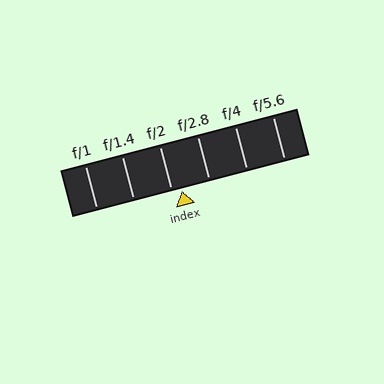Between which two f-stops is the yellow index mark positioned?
The index mark is between f/2 and f/2.8.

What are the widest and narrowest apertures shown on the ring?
The widest aperture shown is f/1 and the narrowest is f/5.6.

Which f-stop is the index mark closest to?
The index mark is closest to f/2.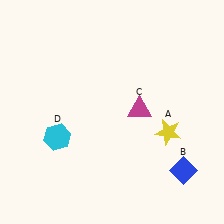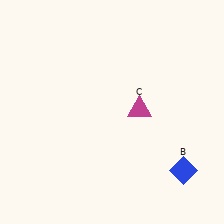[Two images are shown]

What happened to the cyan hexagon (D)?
The cyan hexagon (D) was removed in Image 2. It was in the bottom-left area of Image 1.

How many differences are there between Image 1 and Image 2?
There are 2 differences between the two images.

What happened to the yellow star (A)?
The yellow star (A) was removed in Image 2. It was in the bottom-right area of Image 1.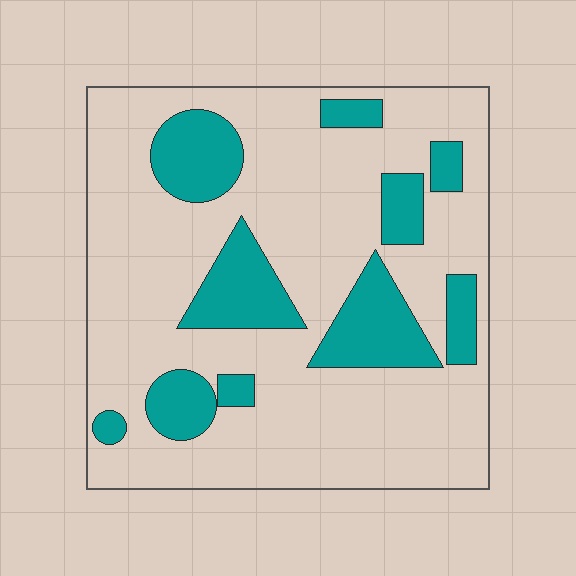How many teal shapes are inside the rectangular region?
10.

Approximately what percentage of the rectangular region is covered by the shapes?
Approximately 25%.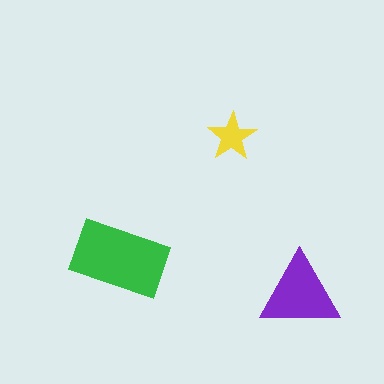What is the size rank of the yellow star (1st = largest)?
3rd.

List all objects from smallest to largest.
The yellow star, the purple triangle, the green rectangle.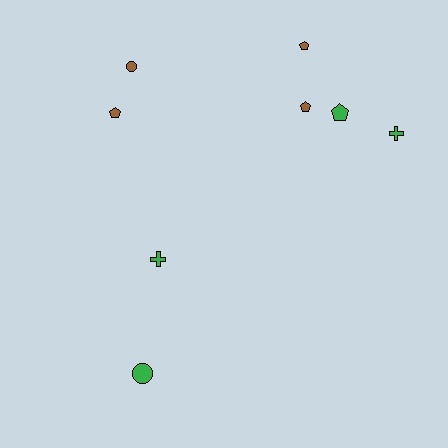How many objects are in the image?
There are 8 objects.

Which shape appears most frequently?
Pentagon, with 4 objects.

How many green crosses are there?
There are 2 green crosses.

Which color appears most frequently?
Green, with 4 objects.